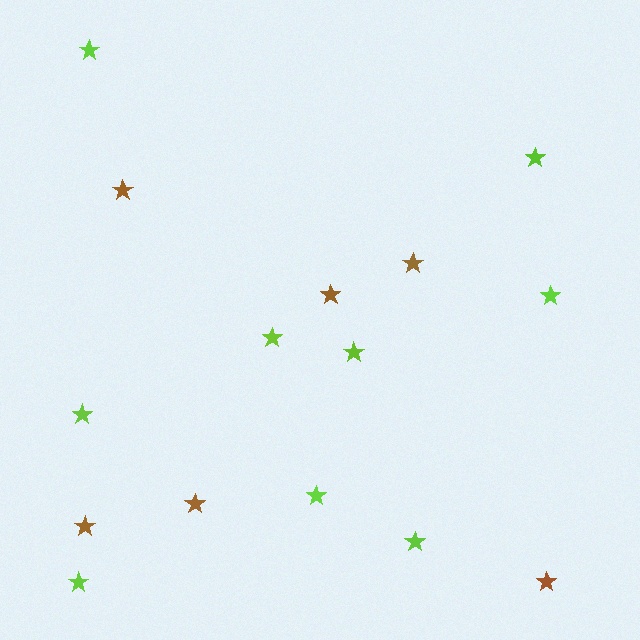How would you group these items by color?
There are 2 groups: one group of brown stars (6) and one group of lime stars (9).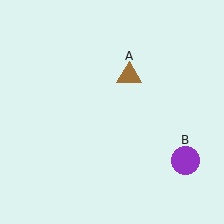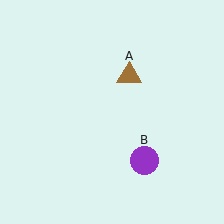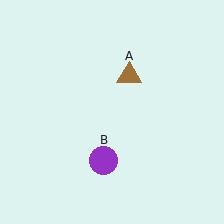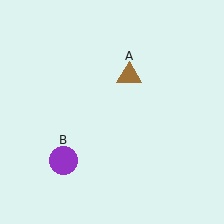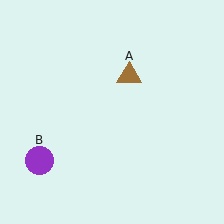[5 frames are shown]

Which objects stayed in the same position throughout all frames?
Brown triangle (object A) remained stationary.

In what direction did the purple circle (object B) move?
The purple circle (object B) moved left.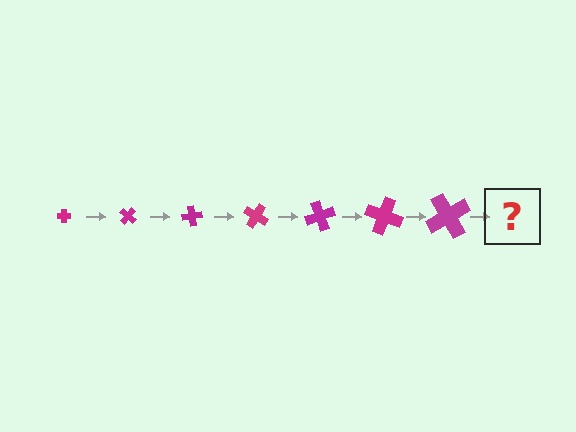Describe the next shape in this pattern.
It should be a cross, larger than the previous one and rotated 280 degrees from the start.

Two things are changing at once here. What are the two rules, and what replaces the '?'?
The two rules are that the cross grows larger each step and it rotates 40 degrees each step. The '?' should be a cross, larger than the previous one and rotated 280 degrees from the start.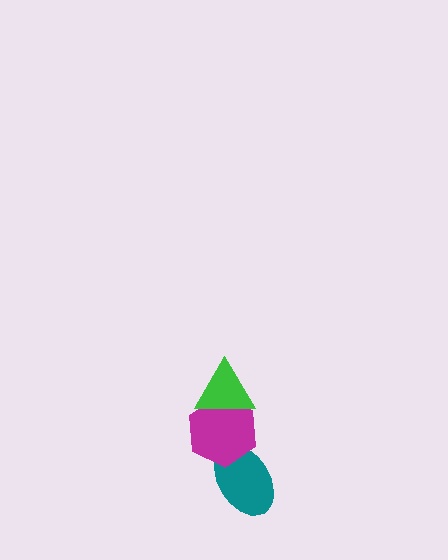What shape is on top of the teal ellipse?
The magenta hexagon is on top of the teal ellipse.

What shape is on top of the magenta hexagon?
The green triangle is on top of the magenta hexagon.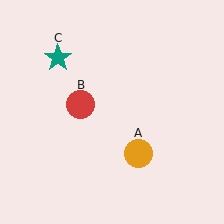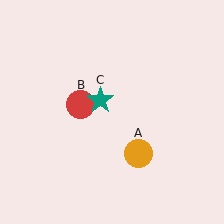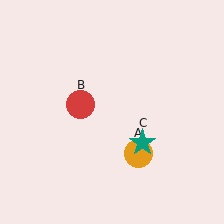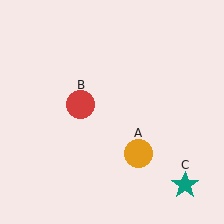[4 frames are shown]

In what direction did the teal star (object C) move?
The teal star (object C) moved down and to the right.